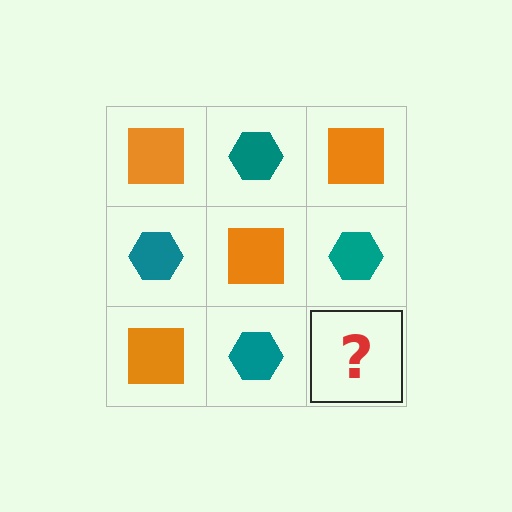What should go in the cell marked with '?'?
The missing cell should contain an orange square.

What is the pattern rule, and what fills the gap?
The rule is that it alternates orange square and teal hexagon in a checkerboard pattern. The gap should be filled with an orange square.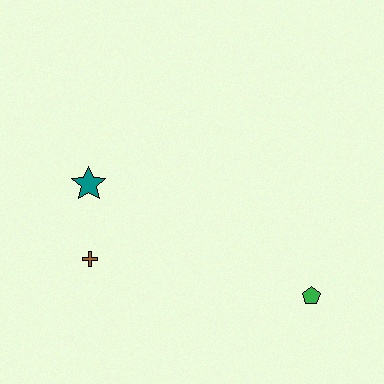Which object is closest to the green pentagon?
The brown cross is closest to the green pentagon.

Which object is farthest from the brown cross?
The green pentagon is farthest from the brown cross.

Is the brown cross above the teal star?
No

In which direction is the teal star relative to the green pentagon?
The teal star is to the left of the green pentagon.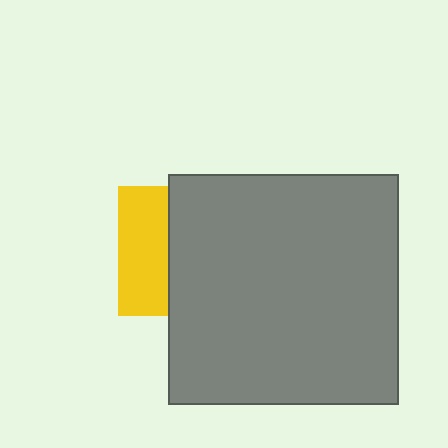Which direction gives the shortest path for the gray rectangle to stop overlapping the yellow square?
Moving right gives the shortest separation.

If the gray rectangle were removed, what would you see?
You would see the complete yellow square.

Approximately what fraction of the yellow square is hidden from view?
Roughly 62% of the yellow square is hidden behind the gray rectangle.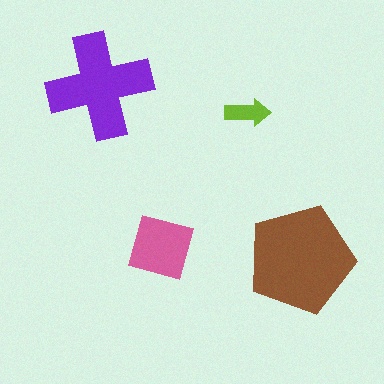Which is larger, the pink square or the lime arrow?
The pink square.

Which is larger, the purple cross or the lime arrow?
The purple cross.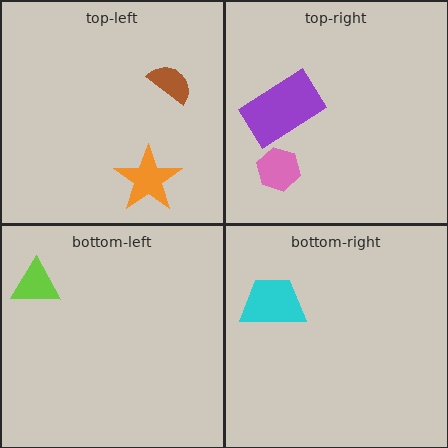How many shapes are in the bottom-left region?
1.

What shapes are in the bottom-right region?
The cyan trapezoid.